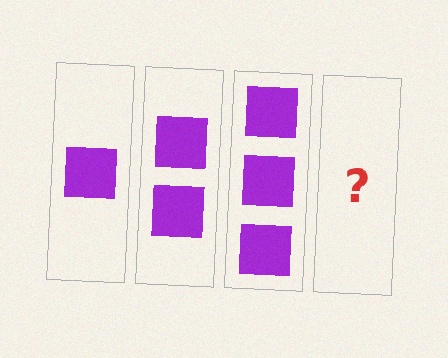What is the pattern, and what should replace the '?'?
The pattern is that each step adds one more square. The '?' should be 4 squares.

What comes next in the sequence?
The next element should be 4 squares.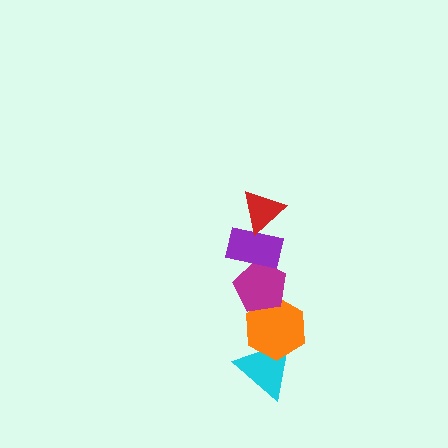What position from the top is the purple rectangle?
The purple rectangle is 2nd from the top.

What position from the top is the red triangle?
The red triangle is 1st from the top.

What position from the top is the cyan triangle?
The cyan triangle is 5th from the top.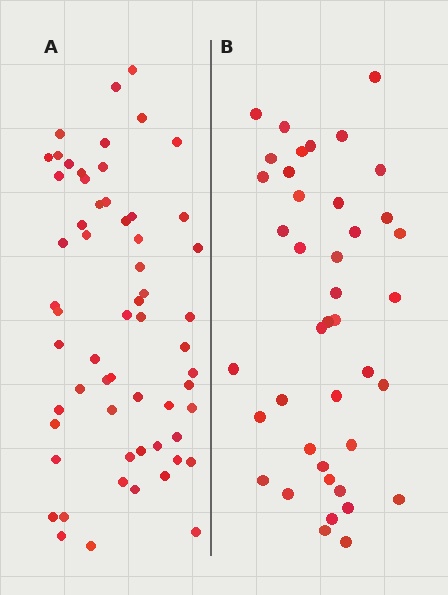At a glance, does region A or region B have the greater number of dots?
Region A (the left region) has more dots.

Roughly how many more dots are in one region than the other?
Region A has approximately 20 more dots than region B.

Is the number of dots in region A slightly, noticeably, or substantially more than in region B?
Region A has substantially more. The ratio is roughly 1.5 to 1.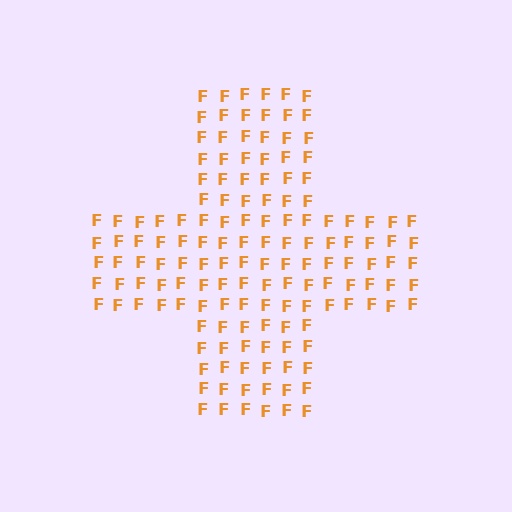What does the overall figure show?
The overall figure shows a cross.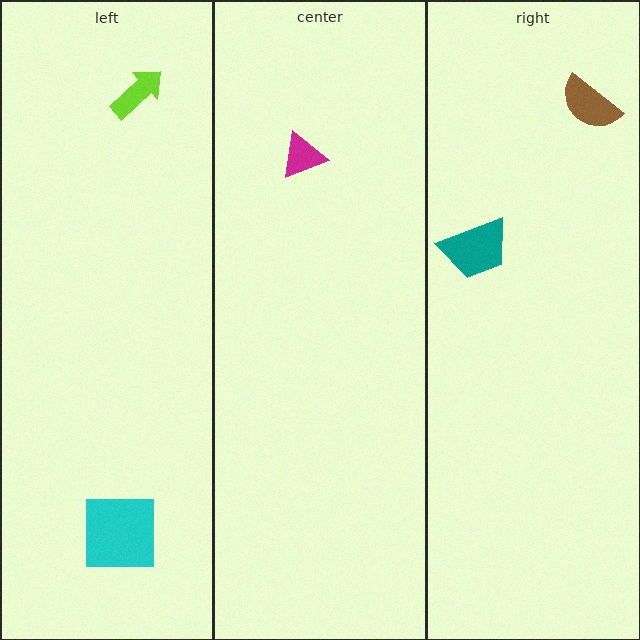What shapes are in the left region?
The cyan square, the lime arrow.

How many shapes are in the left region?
2.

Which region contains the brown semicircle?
The right region.